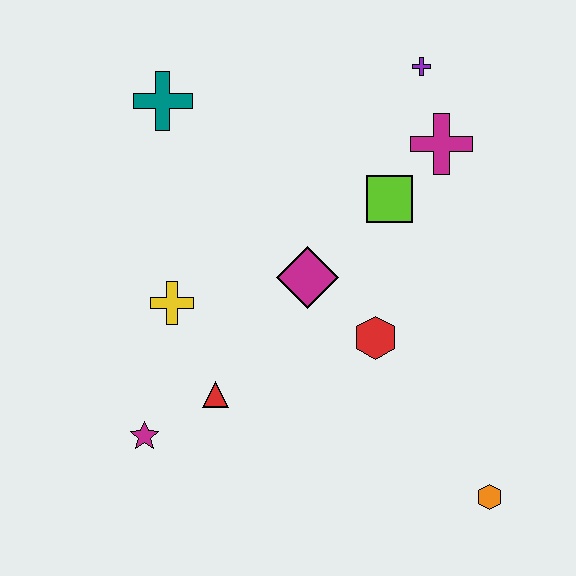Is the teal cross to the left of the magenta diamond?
Yes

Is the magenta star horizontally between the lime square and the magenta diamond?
No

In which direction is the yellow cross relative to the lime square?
The yellow cross is to the left of the lime square.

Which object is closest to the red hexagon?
The magenta diamond is closest to the red hexagon.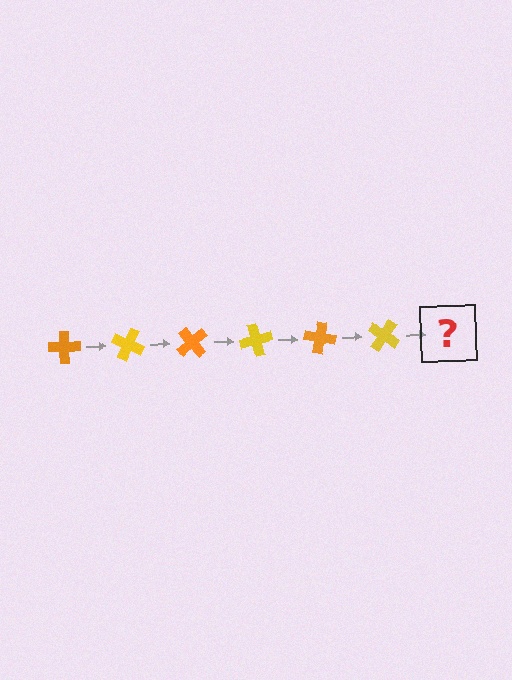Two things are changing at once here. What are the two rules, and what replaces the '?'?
The two rules are that it rotates 25 degrees each step and the color cycles through orange and yellow. The '?' should be an orange cross, rotated 150 degrees from the start.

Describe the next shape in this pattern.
It should be an orange cross, rotated 150 degrees from the start.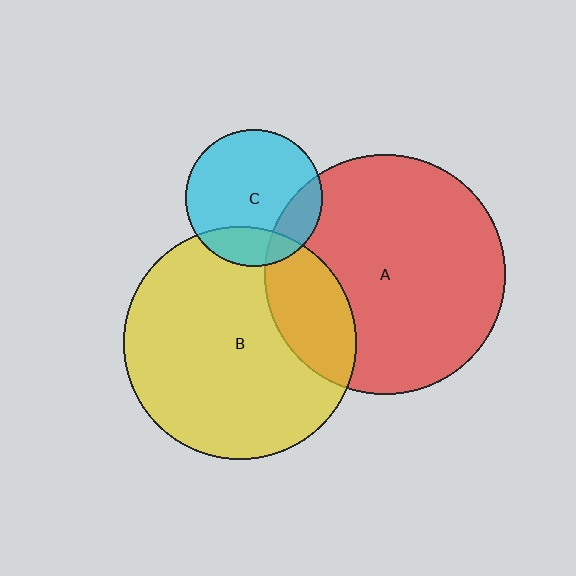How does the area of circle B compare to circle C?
Approximately 2.9 times.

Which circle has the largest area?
Circle A (red).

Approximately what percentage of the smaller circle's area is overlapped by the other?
Approximately 20%.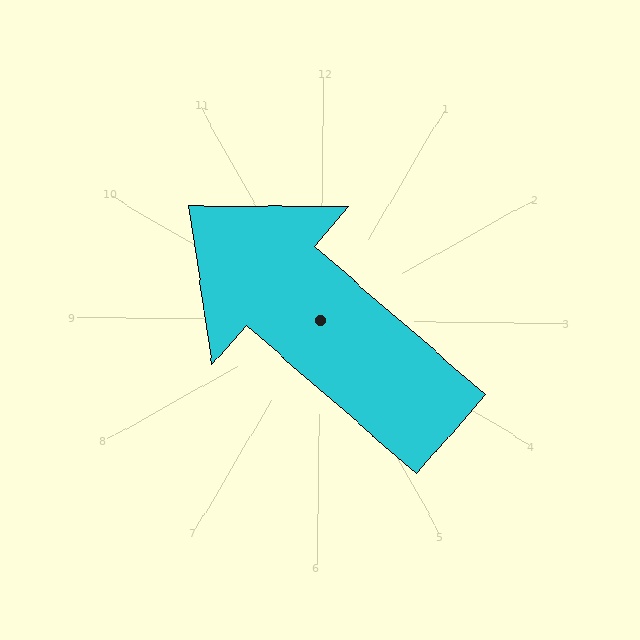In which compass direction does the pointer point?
Northwest.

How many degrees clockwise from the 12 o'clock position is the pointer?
Approximately 310 degrees.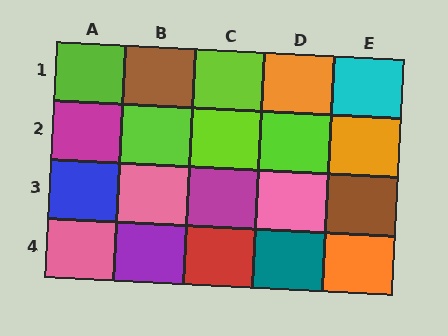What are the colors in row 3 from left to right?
Blue, pink, magenta, pink, brown.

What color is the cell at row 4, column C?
Red.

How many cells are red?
1 cell is red.